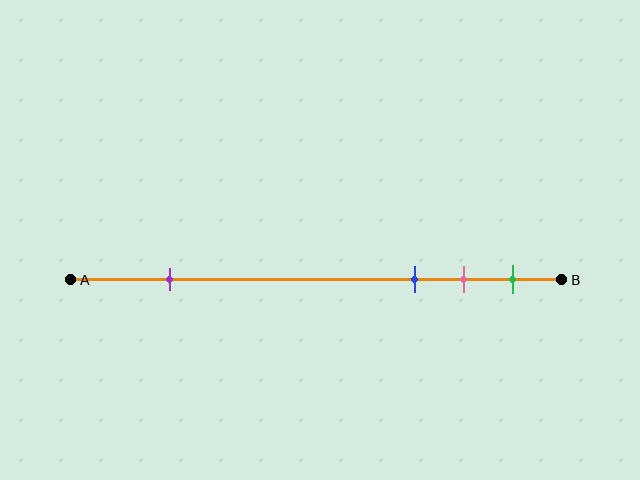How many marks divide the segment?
There are 4 marks dividing the segment.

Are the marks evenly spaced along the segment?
No, the marks are not evenly spaced.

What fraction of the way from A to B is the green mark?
The green mark is approximately 90% (0.9) of the way from A to B.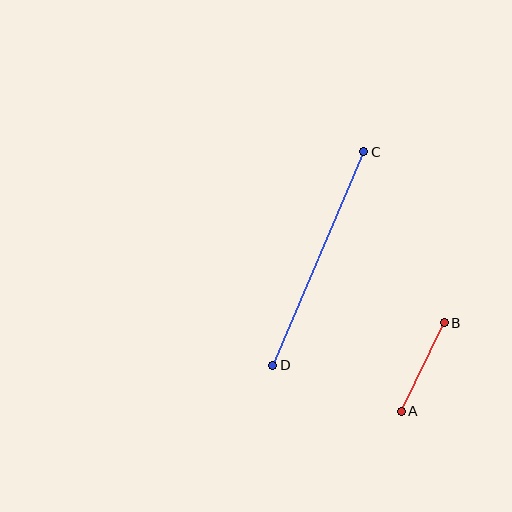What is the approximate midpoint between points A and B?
The midpoint is at approximately (423, 367) pixels.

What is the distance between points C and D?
The distance is approximately 232 pixels.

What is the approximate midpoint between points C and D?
The midpoint is at approximately (318, 259) pixels.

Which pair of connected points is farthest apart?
Points C and D are farthest apart.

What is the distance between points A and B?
The distance is approximately 98 pixels.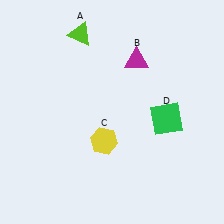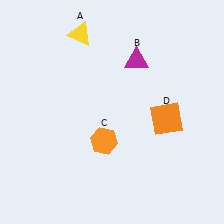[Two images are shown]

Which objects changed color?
A changed from lime to yellow. C changed from yellow to orange. D changed from green to orange.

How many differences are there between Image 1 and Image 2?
There are 3 differences between the two images.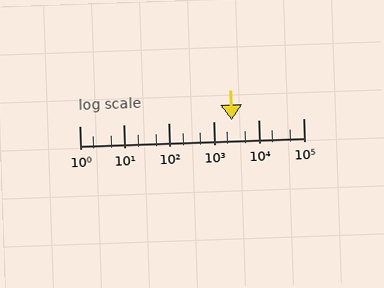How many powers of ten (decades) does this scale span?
The scale spans 5 decades, from 1 to 100000.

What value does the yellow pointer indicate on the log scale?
The pointer indicates approximately 2500.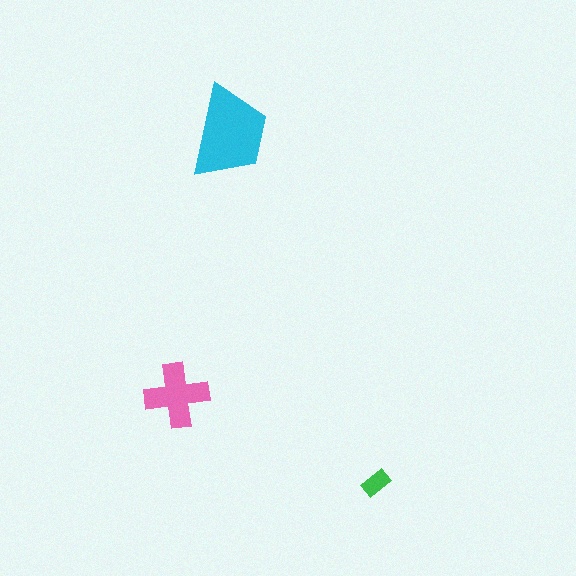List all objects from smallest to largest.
The green rectangle, the pink cross, the cyan trapezoid.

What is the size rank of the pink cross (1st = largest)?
2nd.